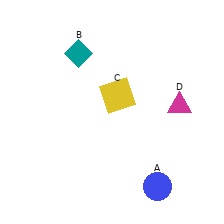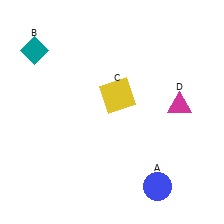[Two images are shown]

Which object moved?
The teal diamond (B) moved left.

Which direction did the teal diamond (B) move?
The teal diamond (B) moved left.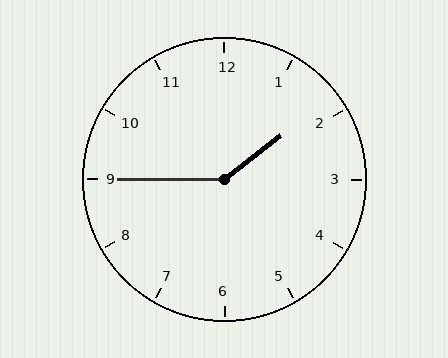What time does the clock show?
1:45.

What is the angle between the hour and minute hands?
Approximately 142 degrees.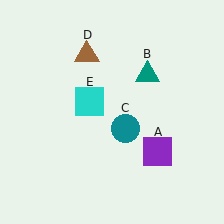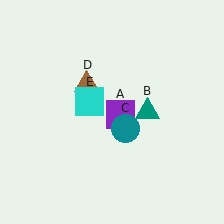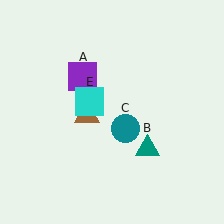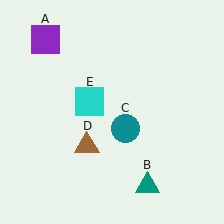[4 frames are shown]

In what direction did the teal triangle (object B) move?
The teal triangle (object B) moved down.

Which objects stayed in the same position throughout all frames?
Teal circle (object C) and cyan square (object E) remained stationary.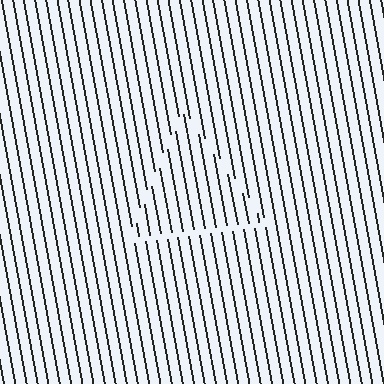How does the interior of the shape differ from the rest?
The interior of the shape contains the same grating, shifted by half a period — the contour is defined by the phase discontinuity where line-ends from the inner and outer gratings abut.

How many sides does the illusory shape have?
3 sides — the line-ends trace a triangle.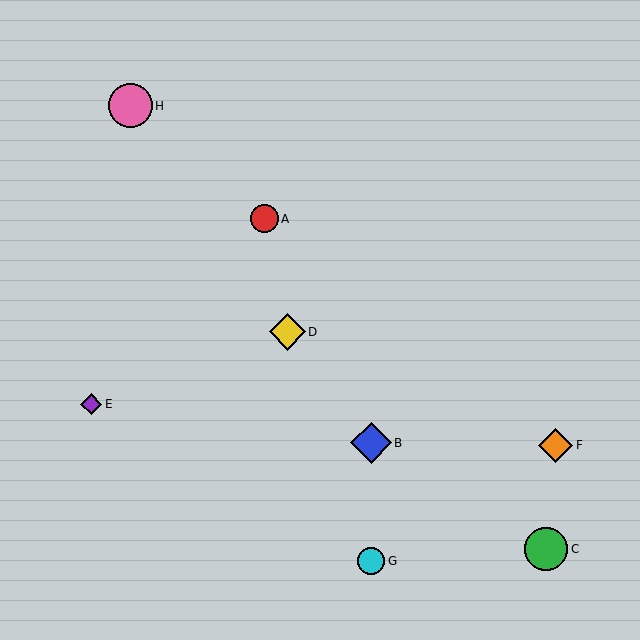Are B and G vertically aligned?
Yes, both are at x≈371.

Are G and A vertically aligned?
No, G is at x≈371 and A is at x≈264.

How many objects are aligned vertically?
2 objects (B, G) are aligned vertically.